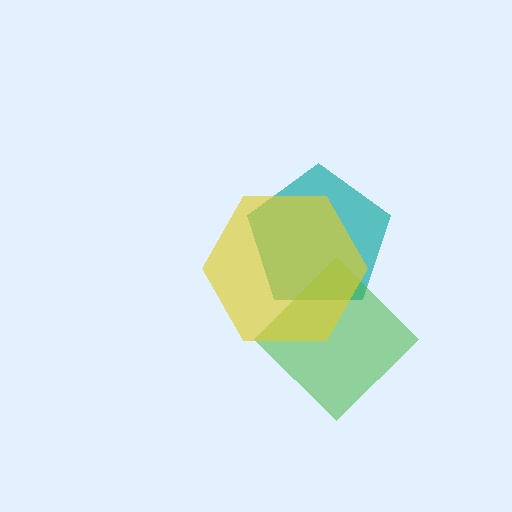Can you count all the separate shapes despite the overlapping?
Yes, there are 3 separate shapes.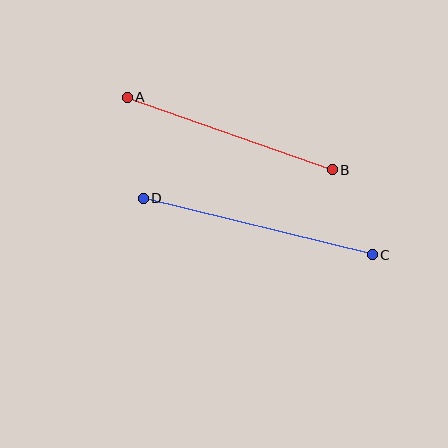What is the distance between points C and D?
The distance is approximately 236 pixels.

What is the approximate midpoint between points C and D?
The midpoint is at approximately (258, 227) pixels.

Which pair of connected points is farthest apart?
Points C and D are farthest apart.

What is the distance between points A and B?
The distance is approximately 218 pixels.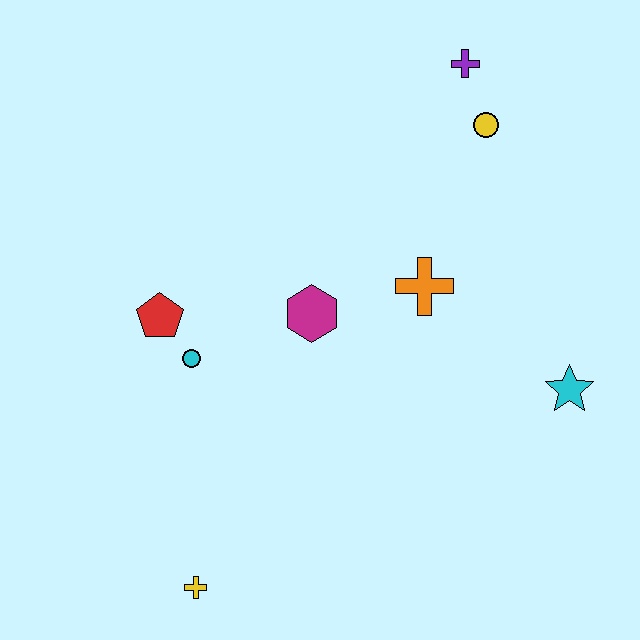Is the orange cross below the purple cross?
Yes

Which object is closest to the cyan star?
The orange cross is closest to the cyan star.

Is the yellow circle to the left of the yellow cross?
No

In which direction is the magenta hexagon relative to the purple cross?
The magenta hexagon is below the purple cross.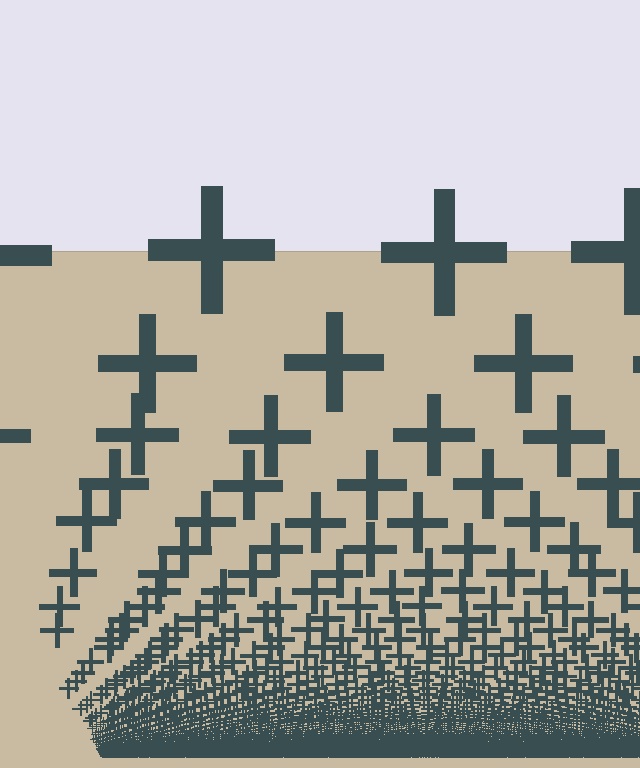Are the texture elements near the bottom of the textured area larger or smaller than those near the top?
Smaller. The gradient is inverted — elements near the bottom are smaller and denser.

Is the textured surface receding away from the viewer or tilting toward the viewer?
The surface appears to tilt toward the viewer. Texture elements get larger and sparser toward the top.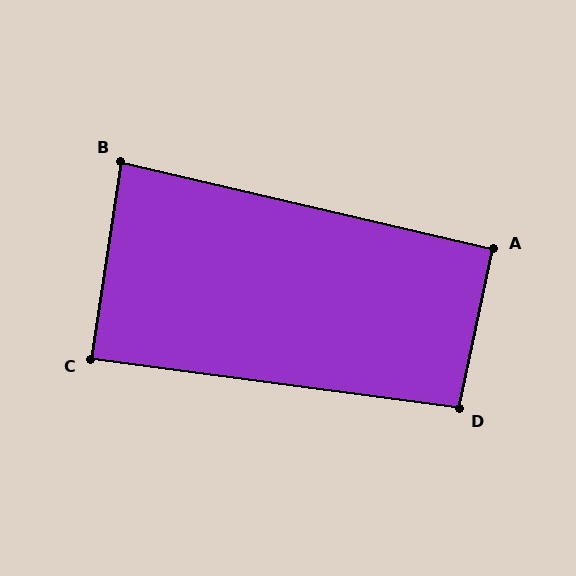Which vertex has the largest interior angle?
D, at approximately 95 degrees.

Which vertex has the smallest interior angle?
B, at approximately 85 degrees.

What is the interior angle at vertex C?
Approximately 89 degrees (approximately right).